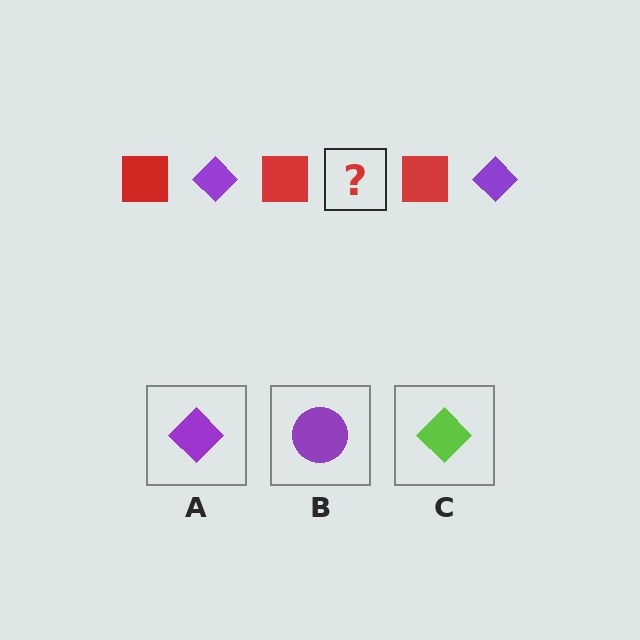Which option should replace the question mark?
Option A.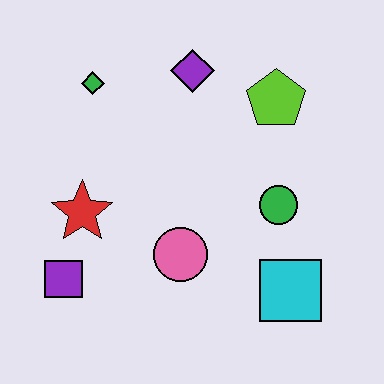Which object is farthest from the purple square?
The lime pentagon is farthest from the purple square.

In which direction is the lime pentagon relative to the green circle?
The lime pentagon is above the green circle.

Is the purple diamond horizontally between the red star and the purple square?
No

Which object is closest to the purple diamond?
The lime pentagon is closest to the purple diamond.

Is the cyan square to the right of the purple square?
Yes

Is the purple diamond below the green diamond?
No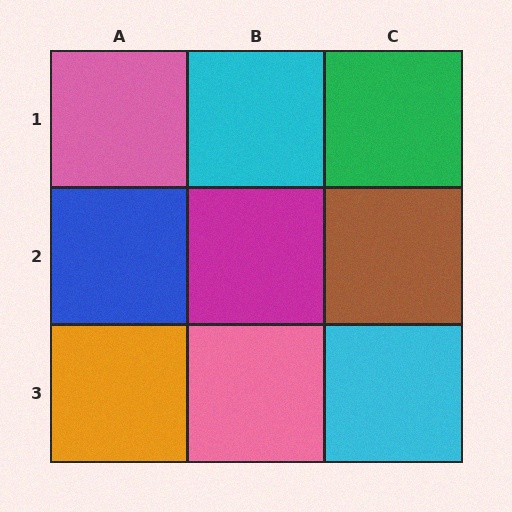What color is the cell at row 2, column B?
Magenta.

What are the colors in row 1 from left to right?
Pink, cyan, green.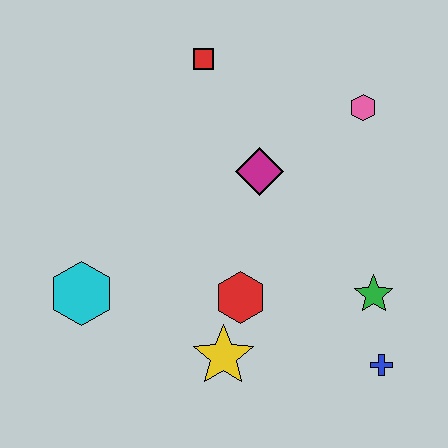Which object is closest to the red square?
The magenta diamond is closest to the red square.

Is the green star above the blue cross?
Yes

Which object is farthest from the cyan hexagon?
The pink hexagon is farthest from the cyan hexagon.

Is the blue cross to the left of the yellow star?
No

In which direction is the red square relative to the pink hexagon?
The red square is to the left of the pink hexagon.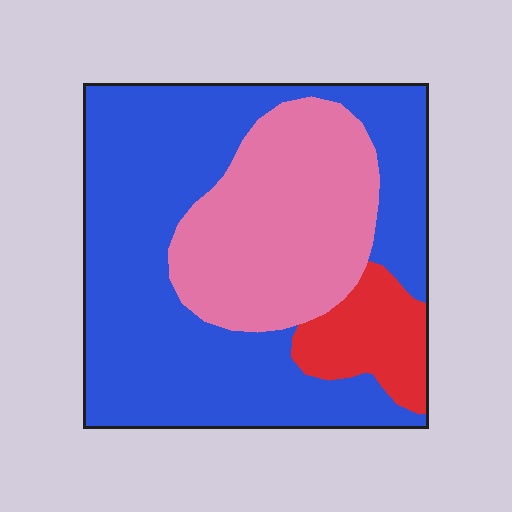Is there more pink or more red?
Pink.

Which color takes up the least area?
Red, at roughly 10%.